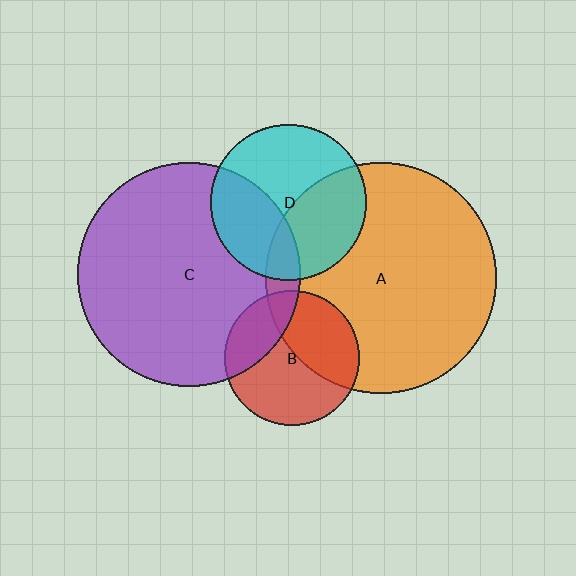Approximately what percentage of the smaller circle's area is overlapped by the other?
Approximately 35%.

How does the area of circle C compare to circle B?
Approximately 2.8 times.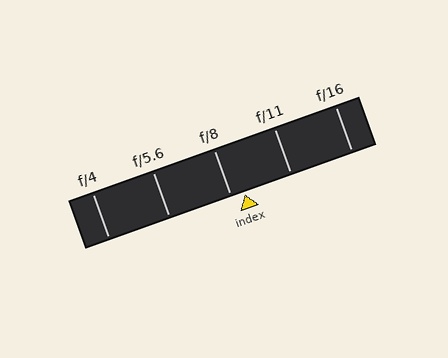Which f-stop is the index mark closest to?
The index mark is closest to f/8.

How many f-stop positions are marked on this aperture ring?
There are 5 f-stop positions marked.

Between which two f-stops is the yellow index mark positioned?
The index mark is between f/8 and f/11.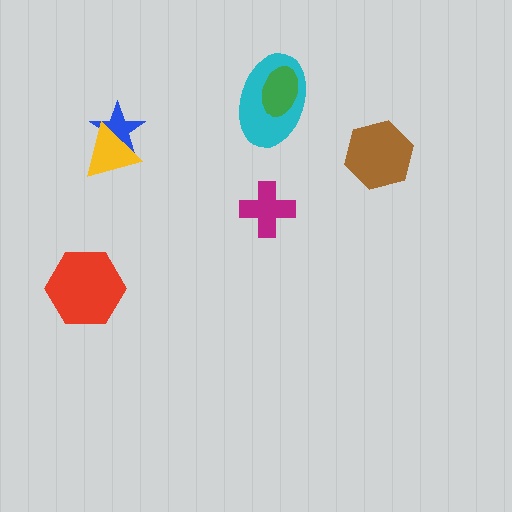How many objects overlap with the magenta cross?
0 objects overlap with the magenta cross.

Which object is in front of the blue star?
The yellow triangle is in front of the blue star.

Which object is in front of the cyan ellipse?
The green ellipse is in front of the cyan ellipse.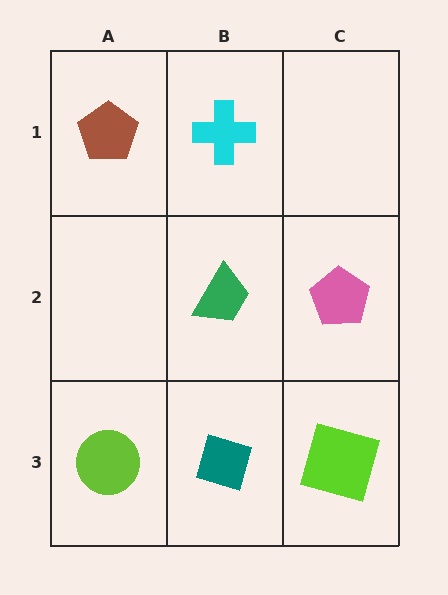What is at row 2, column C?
A pink pentagon.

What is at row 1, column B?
A cyan cross.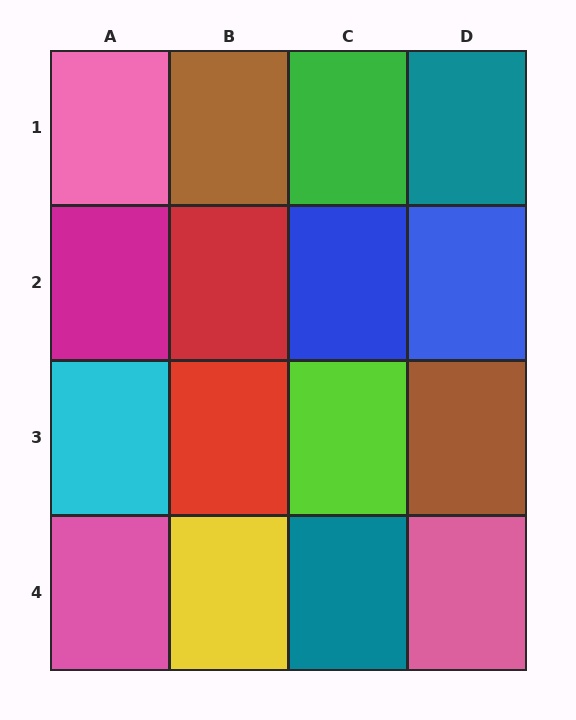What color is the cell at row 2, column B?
Red.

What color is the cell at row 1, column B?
Brown.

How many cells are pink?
3 cells are pink.